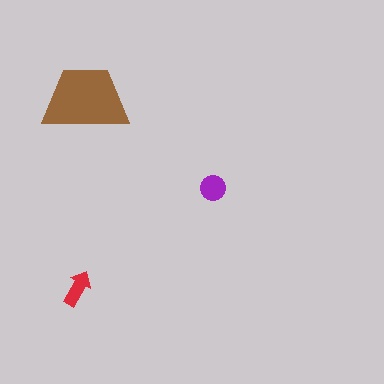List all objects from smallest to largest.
The red arrow, the purple circle, the brown trapezoid.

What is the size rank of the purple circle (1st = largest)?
2nd.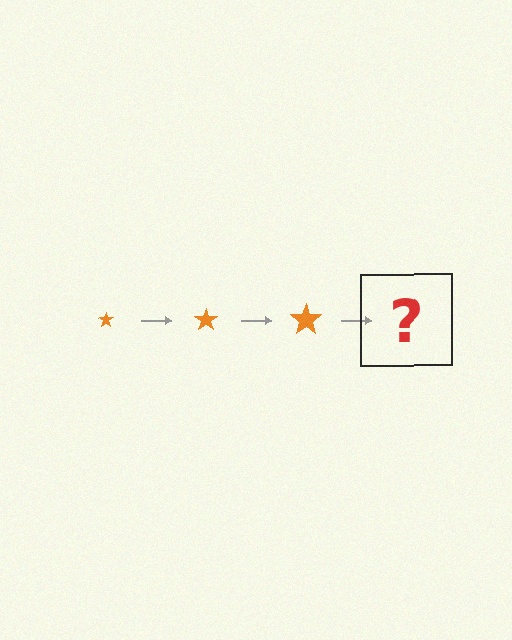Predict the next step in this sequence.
The next step is an orange star, larger than the previous one.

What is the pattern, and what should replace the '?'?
The pattern is that the star gets progressively larger each step. The '?' should be an orange star, larger than the previous one.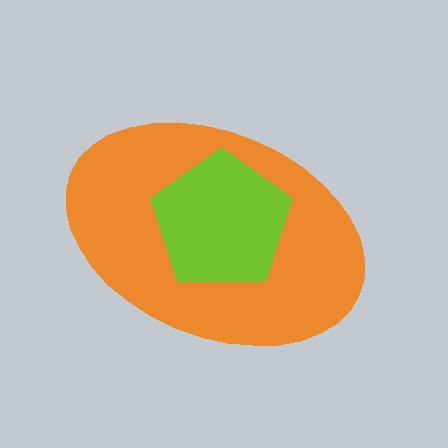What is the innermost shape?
The lime pentagon.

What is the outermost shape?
The orange ellipse.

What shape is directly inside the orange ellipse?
The lime pentagon.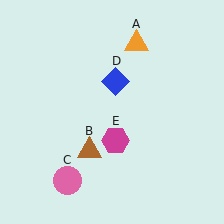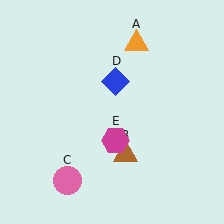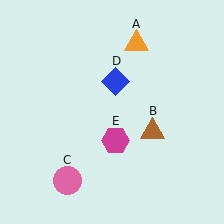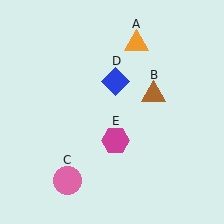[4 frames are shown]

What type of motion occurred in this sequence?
The brown triangle (object B) rotated counterclockwise around the center of the scene.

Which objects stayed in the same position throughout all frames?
Orange triangle (object A) and pink circle (object C) and blue diamond (object D) and magenta hexagon (object E) remained stationary.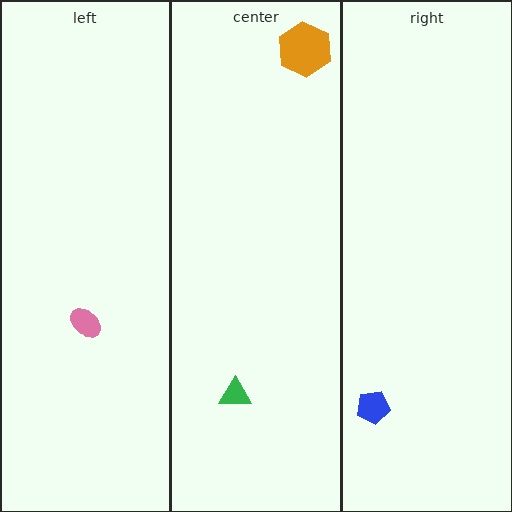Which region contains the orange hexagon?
The center region.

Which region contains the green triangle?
The center region.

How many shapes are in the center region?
2.